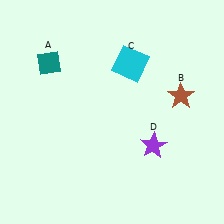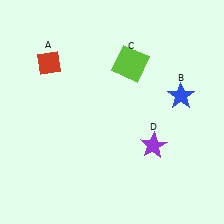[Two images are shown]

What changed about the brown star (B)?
In Image 1, B is brown. In Image 2, it changed to blue.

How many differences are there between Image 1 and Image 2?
There are 3 differences between the two images.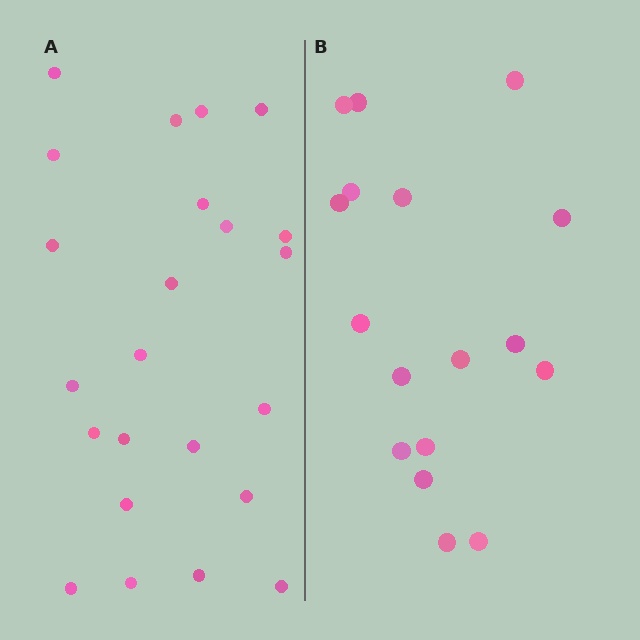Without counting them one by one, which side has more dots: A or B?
Region A (the left region) has more dots.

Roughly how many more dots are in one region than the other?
Region A has about 6 more dots than region B.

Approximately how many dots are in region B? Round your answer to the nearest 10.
About 20 dots. (The exact count is 17, which rounds to 20.)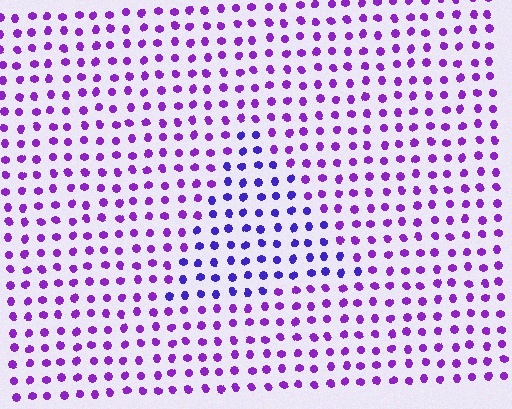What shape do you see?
I see a triangle.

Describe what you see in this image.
The image is filled with small purple elements in a uniform arrangement. A triangle-shaped region is visible where the elements are tinted to a slightly different hue, forming a subtle color boundary.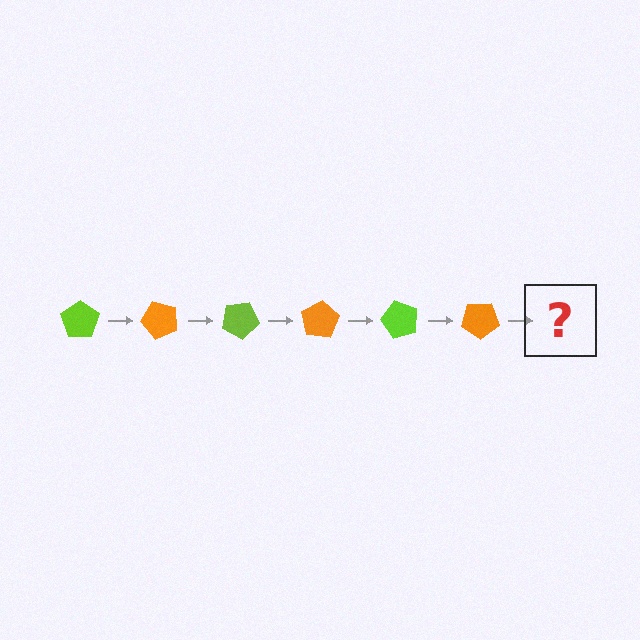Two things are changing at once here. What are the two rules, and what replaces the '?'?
The two rules are that it rotates 50 degrees each step and the color cycles through lime and orange. The '?' should be a lime pentagon, rotated 300 degrees from the start.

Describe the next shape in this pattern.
It should be a lime pentagon, rotated 300 degrees from the start.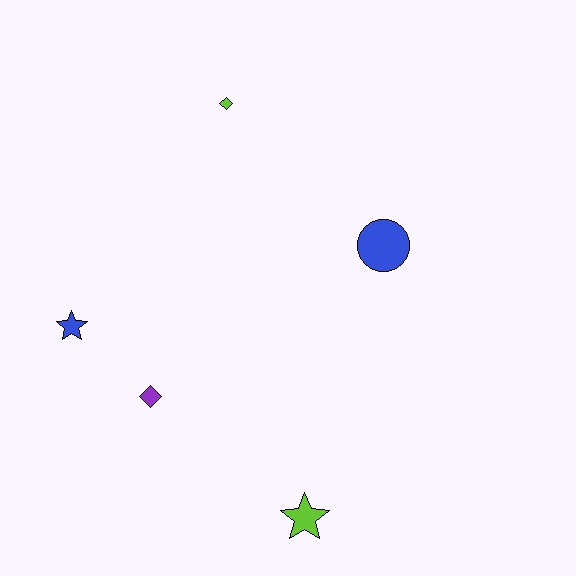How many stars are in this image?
There are 2 stars.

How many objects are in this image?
There are 5 objects.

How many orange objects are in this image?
There are no orange objects.